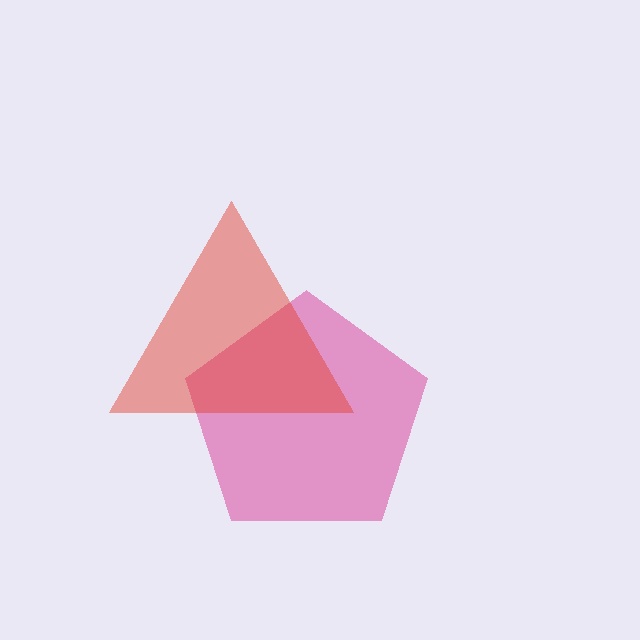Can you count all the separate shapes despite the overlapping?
Yes, there are 2 separate shapes.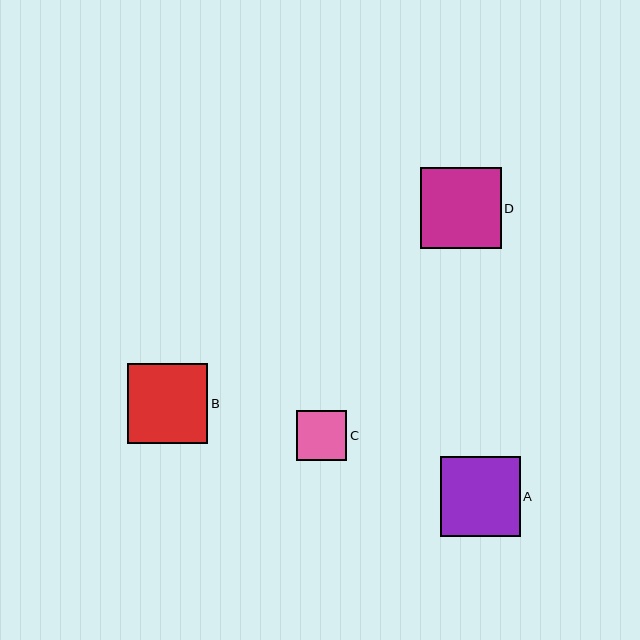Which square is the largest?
Square D is the largest with a size of approximately 81 pixels.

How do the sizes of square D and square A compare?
Square D and square A are approximately the same size.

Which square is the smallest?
Square C is the smallest with a size of approximately 50 pixels.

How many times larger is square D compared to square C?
Square D is approximately 1.6 times the size of square C.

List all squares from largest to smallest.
From largest to smallest: D, B, A, C.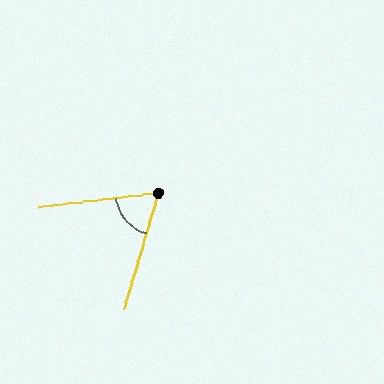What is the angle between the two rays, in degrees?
Approximately 66 degrees.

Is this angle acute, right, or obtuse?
It is acute.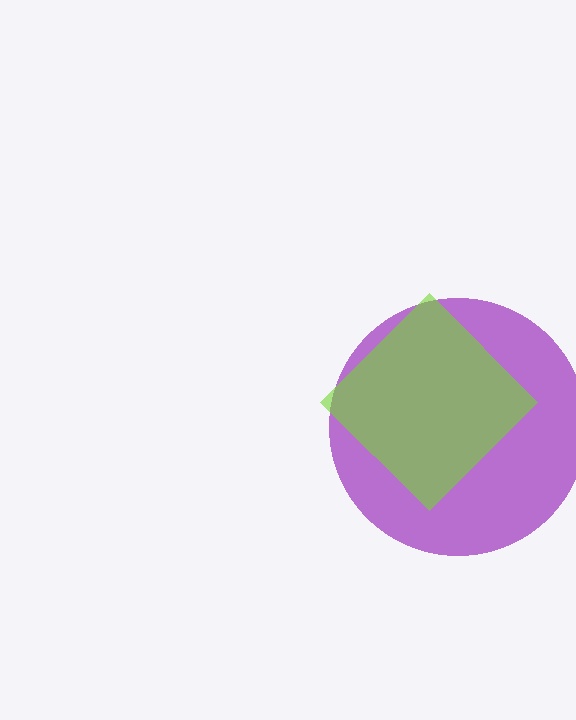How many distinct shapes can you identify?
There are 2 distinct shapes: a purple circle, a lime diamond.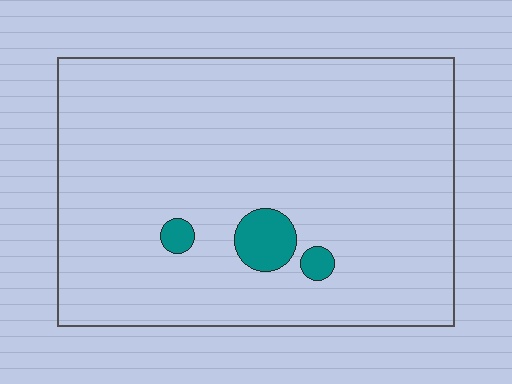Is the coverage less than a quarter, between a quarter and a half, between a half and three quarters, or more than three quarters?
Less than a quarter.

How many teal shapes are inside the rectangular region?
3.